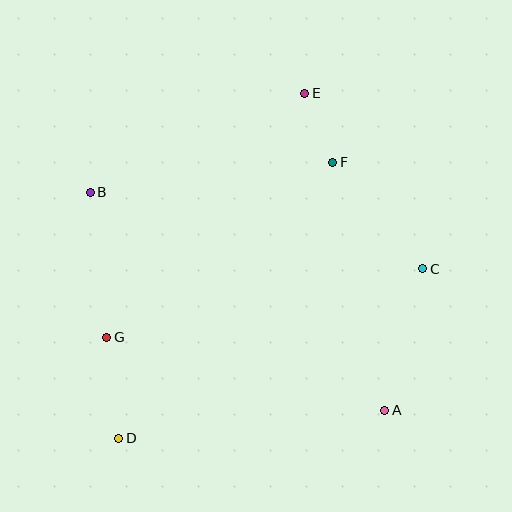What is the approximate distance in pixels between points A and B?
The distance between A and B is approximately 366 pixels.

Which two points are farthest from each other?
Points D and E are farthest from each other.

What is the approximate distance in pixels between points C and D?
The distance between C and D is approximately 348 pixels.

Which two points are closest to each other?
Points E and F are closest to each other.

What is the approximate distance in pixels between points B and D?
The distance between B and D is approximately 247 pixels.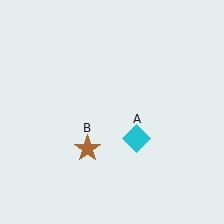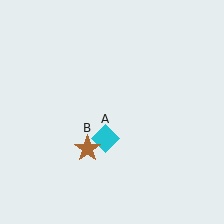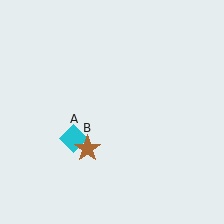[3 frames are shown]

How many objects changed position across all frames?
1 object changed position: cyan diamond (object A).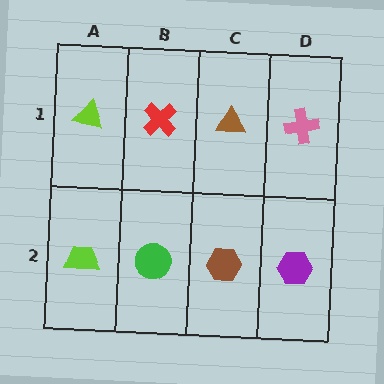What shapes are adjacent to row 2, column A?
A lime triangle (row 1, column A), a green circle (row 2, column B).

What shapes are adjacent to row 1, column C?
A brown hexagon (row 2, column C), a red cross (row 1, column B), a pink cross (row 1, column D).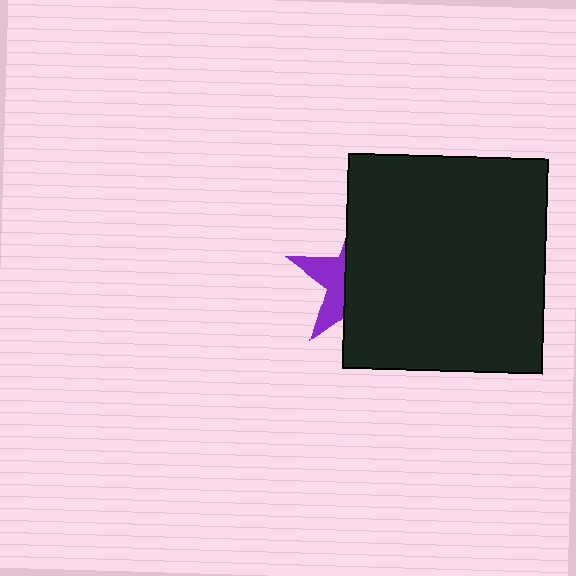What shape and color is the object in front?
The object in front is a black rectangle.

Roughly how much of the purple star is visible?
A small part of it is visible (roughly 33%).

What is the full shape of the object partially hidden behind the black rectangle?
The partially hidden object is a purple star.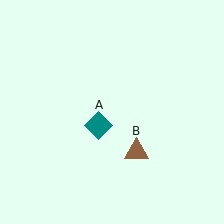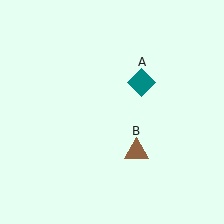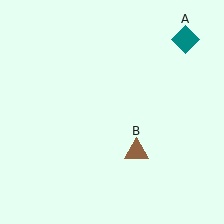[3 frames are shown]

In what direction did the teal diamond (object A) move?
The teal diamond (object A) moved up and to the right.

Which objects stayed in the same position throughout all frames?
Brown triangle (object B) remained stationary.